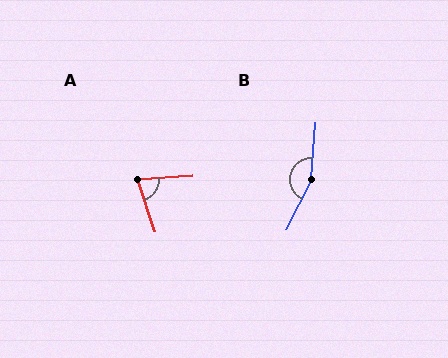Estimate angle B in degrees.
Approximately 157 degrees.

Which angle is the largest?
B, at approximately 157 degrees.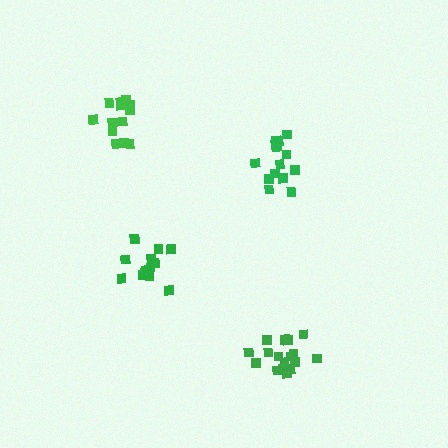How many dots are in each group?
Group 1: 17 dots, Group 2: 14 dots, Group 3: 13 dots, Group 4: 13 dots (57 total).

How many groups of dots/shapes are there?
There are 4 groups.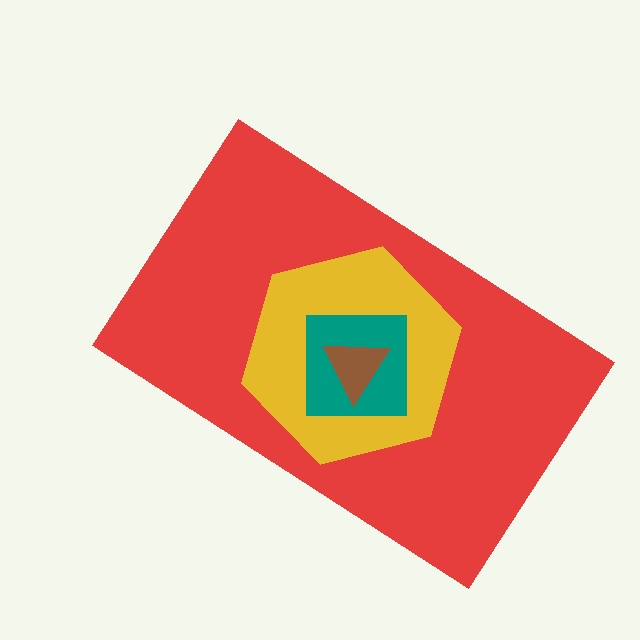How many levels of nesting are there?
4.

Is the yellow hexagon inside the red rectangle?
Yes.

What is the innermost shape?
The brown triangle.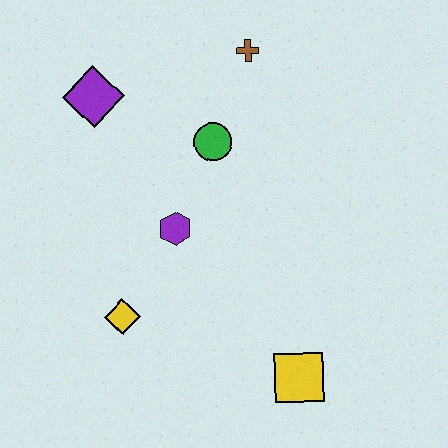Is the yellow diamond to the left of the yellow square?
Yes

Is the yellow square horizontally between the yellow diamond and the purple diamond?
No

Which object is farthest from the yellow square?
The purple diamond is farthest from the yellow square.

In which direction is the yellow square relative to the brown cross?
The yellow square is below the brown cross.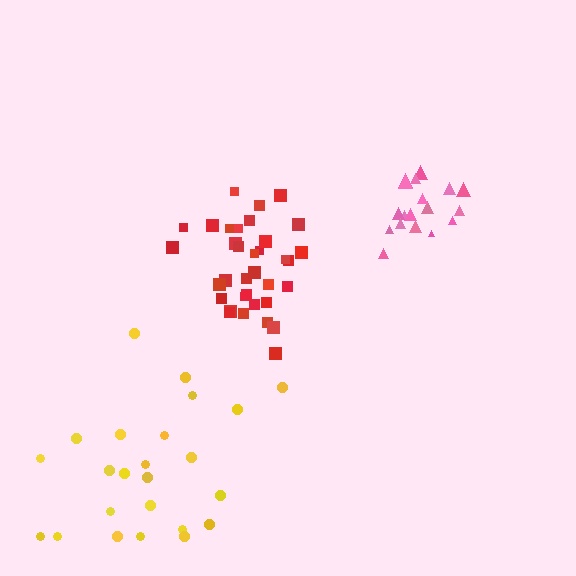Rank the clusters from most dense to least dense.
pink, red, yellow.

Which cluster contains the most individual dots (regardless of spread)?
Red (35).